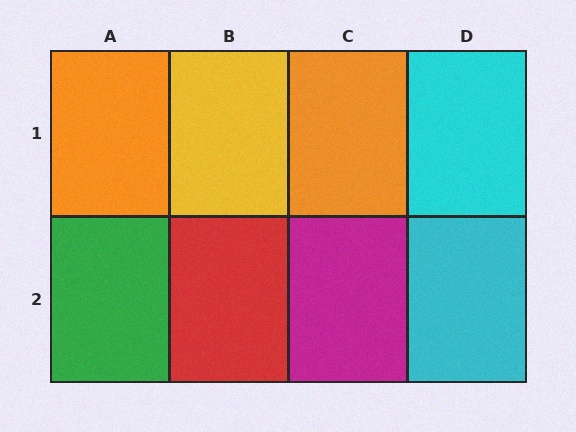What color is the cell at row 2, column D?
Cyan.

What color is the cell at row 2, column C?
Magenta.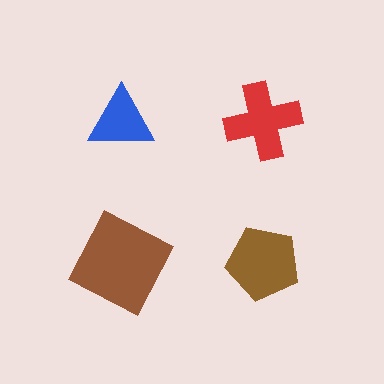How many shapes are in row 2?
2 shapes.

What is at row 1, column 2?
A red cross.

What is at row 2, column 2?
A brown pentagon.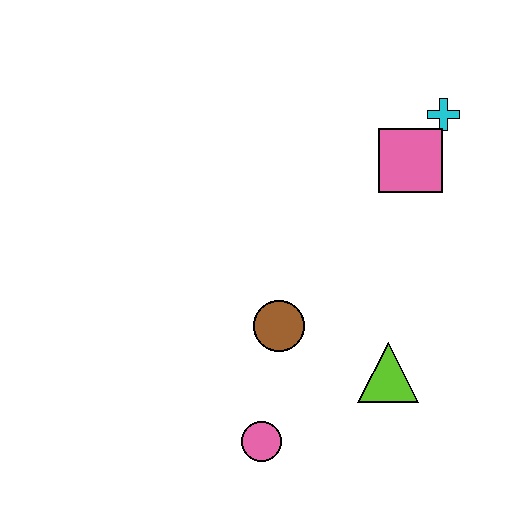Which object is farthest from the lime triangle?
The cyan cross is farthest from the lime triangle.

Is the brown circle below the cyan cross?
Yes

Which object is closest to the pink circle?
The brown circle is closest to the pink circle.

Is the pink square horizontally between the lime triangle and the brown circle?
No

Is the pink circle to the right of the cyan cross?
No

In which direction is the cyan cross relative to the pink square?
The cyan cross is above the pink square.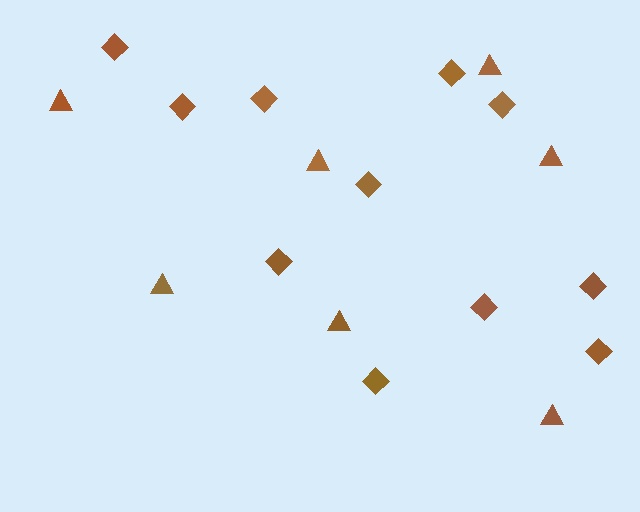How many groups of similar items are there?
There are 2 groups: one group of triangles (7) and one group of diamonds (11).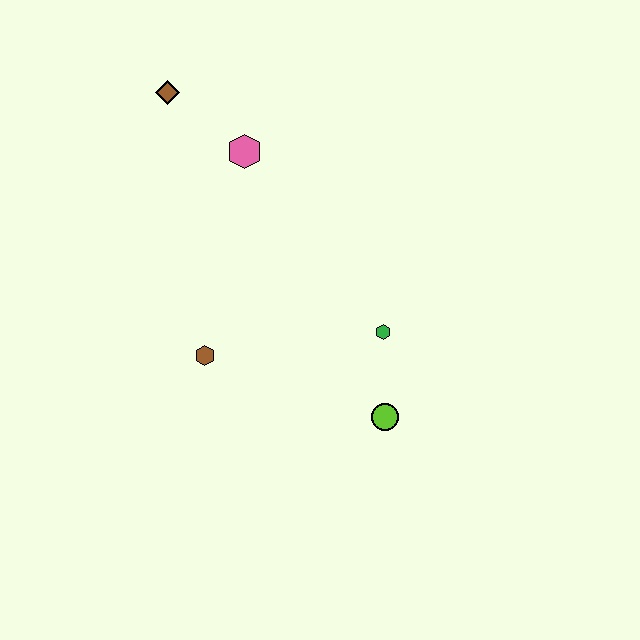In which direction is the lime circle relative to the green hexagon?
The lime circle is below the green hexagon.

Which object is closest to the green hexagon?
The lime circle is closest to the green hexagon.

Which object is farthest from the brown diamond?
The lime circle is farthest from the brown diamond.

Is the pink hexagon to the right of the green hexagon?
No